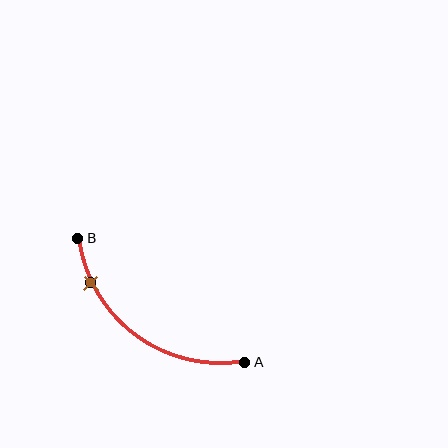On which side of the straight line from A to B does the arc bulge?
The arc bulges below and to the left of the straight line connecting A and B.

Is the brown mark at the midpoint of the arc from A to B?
No. The brown mark lies on the arc but is closer to endpoint B. The arc midpoint would be at the point on the curve equidistant along the arc from both A and B.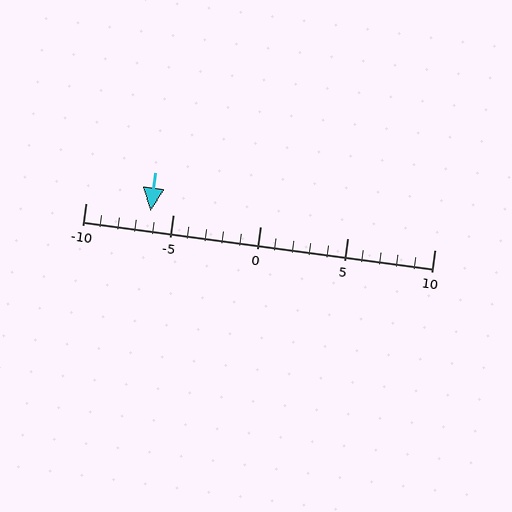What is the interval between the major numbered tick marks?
The major tick marks are spaced 5 units apart.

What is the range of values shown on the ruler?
The ruler shows values from -10 to 10.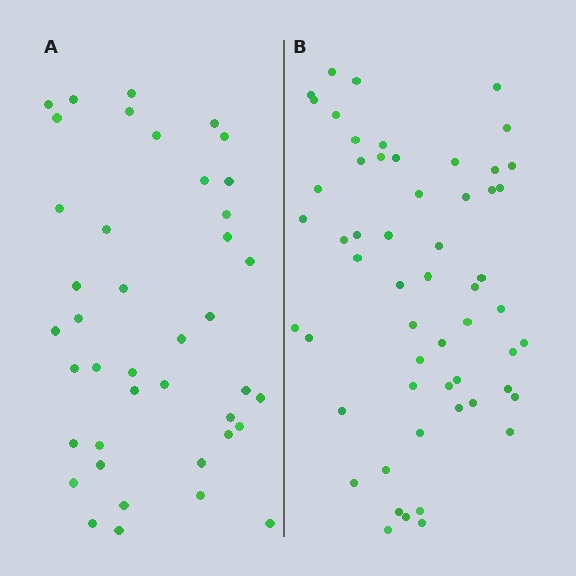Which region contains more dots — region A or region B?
Region B (the right region) has more dots.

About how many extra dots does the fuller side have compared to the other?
Region B has approximately 15 more dots than region A.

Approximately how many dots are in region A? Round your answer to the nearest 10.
About 40 dots. (The exact count is 41, which rounds to 40.)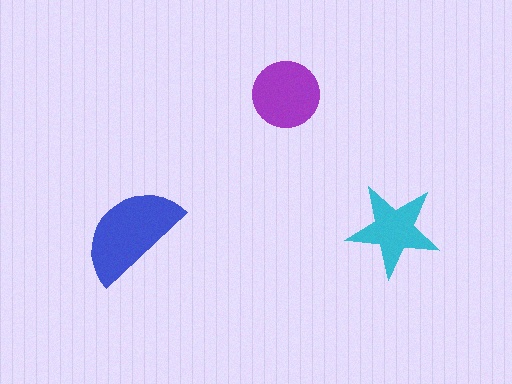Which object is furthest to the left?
The blue semicircle is leftmost.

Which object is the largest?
The blue semicircle.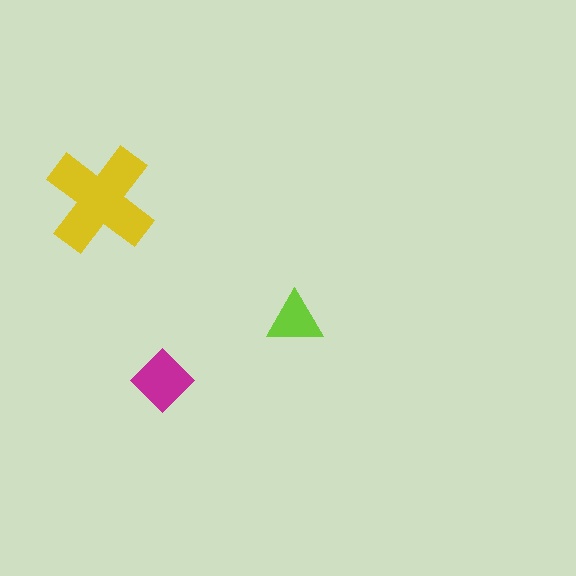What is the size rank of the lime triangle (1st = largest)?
3rd.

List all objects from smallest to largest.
The lime triangle, the magenta diamond, the yellow cross.